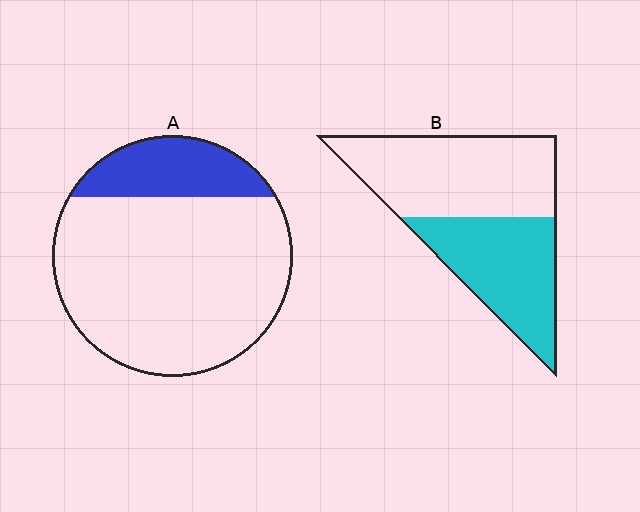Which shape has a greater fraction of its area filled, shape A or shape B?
Shape B.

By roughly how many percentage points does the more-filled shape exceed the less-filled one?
By roughly 25 percentage points (B over A).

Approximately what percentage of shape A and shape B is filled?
A is approximately 20% and B is approximately 45%.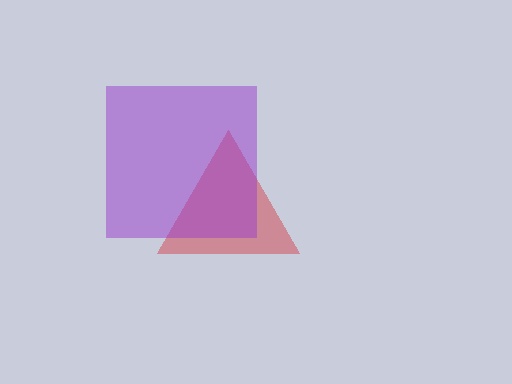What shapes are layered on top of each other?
The layered shapes are: a red triangle, a purple square.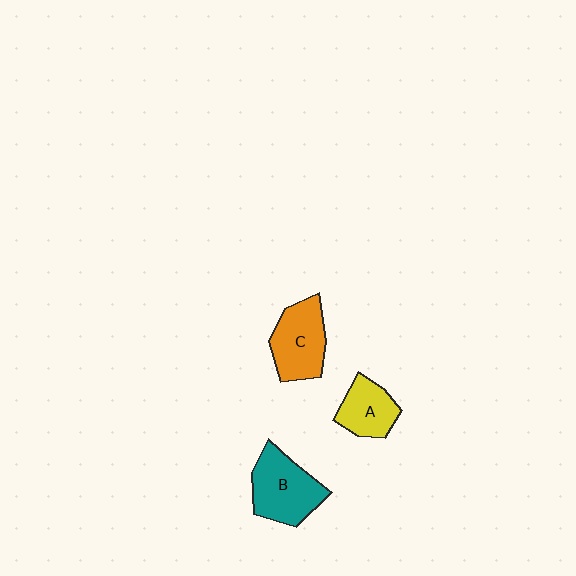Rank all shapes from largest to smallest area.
From largest to smallest: B (teal), C (orange), A (yellow).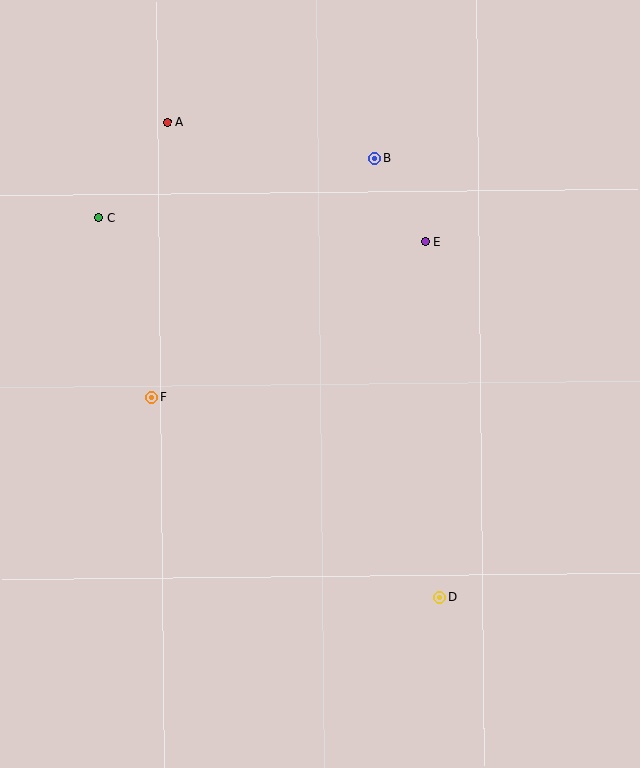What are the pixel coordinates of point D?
Point D is at (440, 597).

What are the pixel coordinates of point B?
Point B is at (375, 159).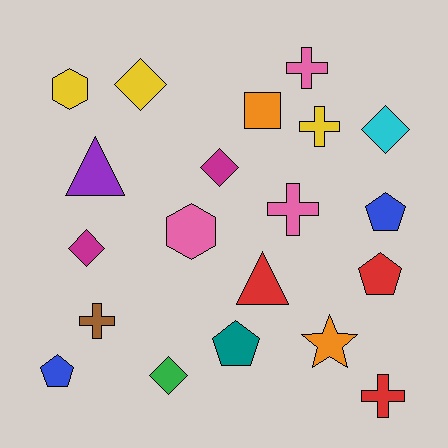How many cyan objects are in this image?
There is 1 cyan object.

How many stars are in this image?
There is 1 star.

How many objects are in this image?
There are 20 objects.